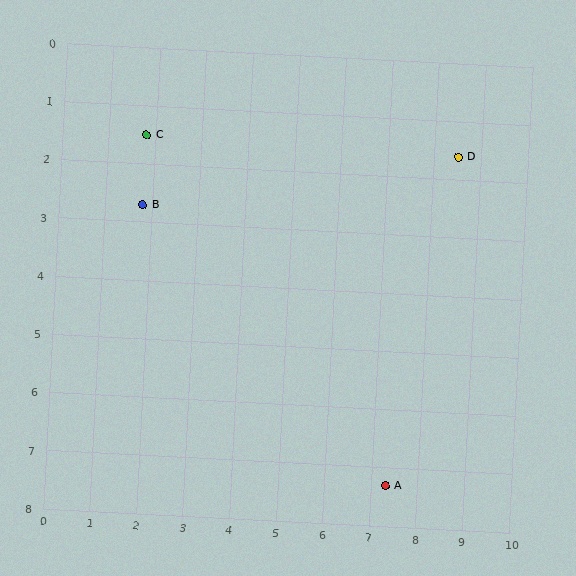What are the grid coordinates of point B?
Point B is at approximately (1.8, 2.7).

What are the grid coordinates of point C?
Point C is at approximately (1.8, 1.5).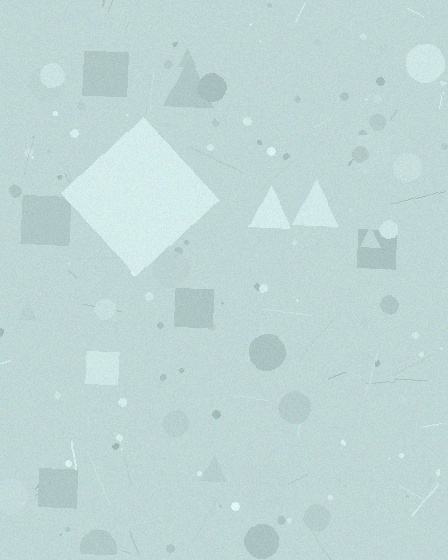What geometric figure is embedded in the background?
A diamond is embedded in the background.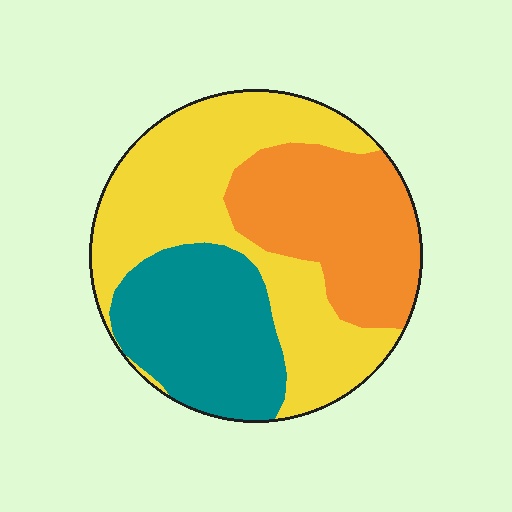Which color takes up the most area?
Yellow, at roughly 45%.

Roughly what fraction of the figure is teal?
Teal takes up about one quarter (1/4) of the figure.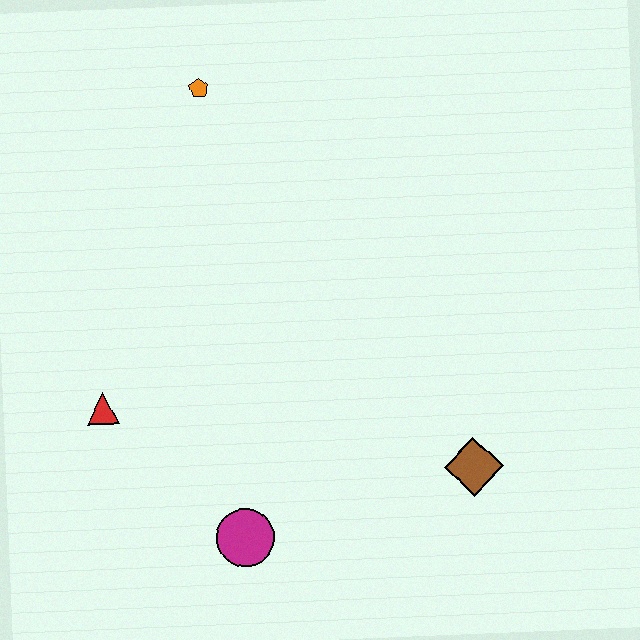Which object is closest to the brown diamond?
The magenta circle is closest to the brown diamond.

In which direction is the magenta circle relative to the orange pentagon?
The magenta circle is below the orange pentagon.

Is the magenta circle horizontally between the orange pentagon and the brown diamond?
Yes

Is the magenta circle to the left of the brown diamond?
Yes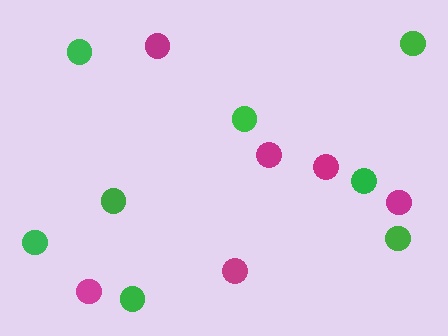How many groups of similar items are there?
There are 2 groups: one group of magenta circles (6) and one group of green circles (8).